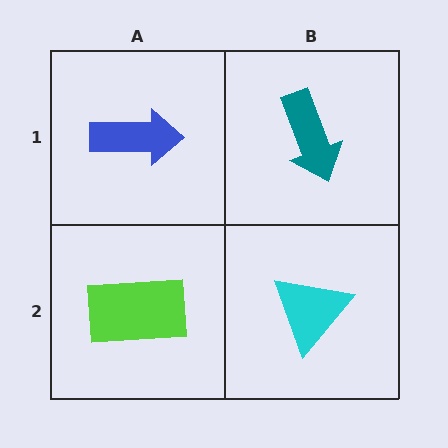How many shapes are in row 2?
2 shapes.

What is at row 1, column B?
A teal arrow.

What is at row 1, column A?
A blue arrow.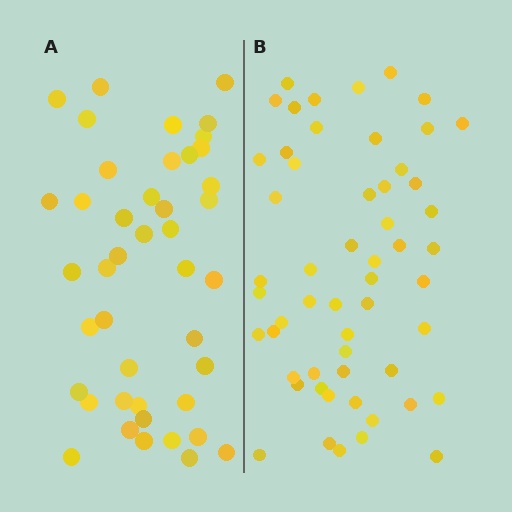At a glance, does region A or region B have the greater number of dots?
Region B (the right region) has more dots.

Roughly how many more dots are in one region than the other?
Region B has roughly 12 or so more dots than region A.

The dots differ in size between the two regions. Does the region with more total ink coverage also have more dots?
No. Region A has more total ink coverage because its dots are larger, but region B actually contains more individual dots. Total area can be misleading — the number of items is what matters here.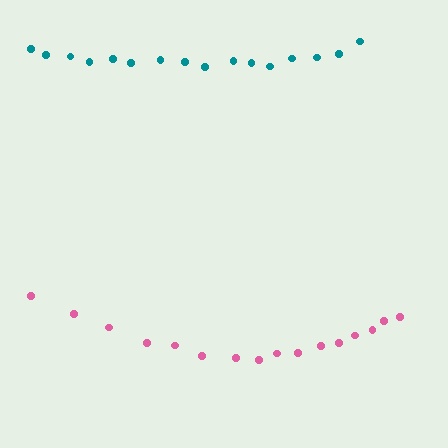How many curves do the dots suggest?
There are 2 distinct paths.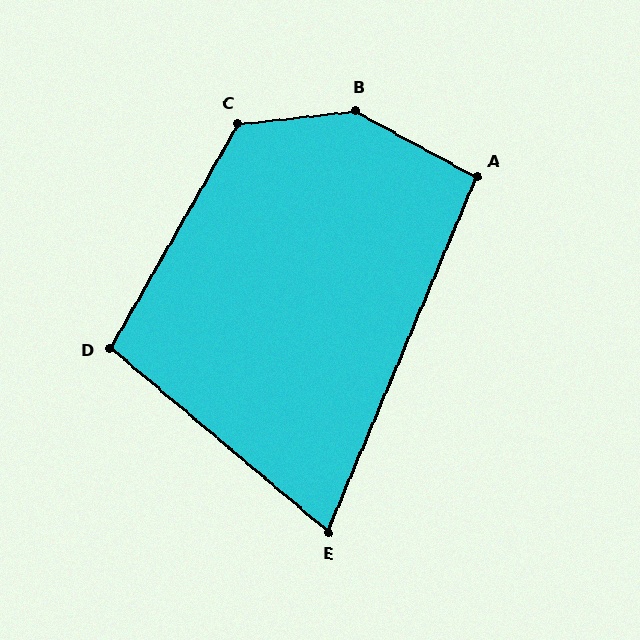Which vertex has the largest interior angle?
B, at approximately 145 degrees.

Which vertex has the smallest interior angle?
E, at approximately 73 degrees.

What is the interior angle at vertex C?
Approximately 126 degrees (obtuse).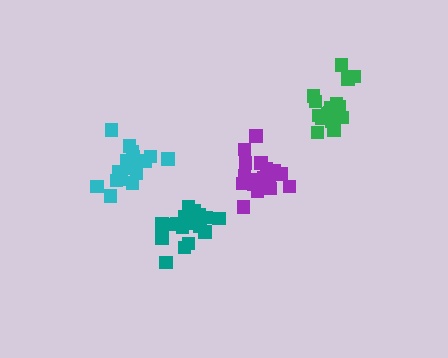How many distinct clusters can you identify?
There are 4 distinct clusters.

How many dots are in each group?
Group 1: 19 dots, Group 2: 20 dots, Group 3: 18 dots, Group 4: 18 dots (75 total).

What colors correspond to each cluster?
The clusters are colored: purple, green, teal, cyan.